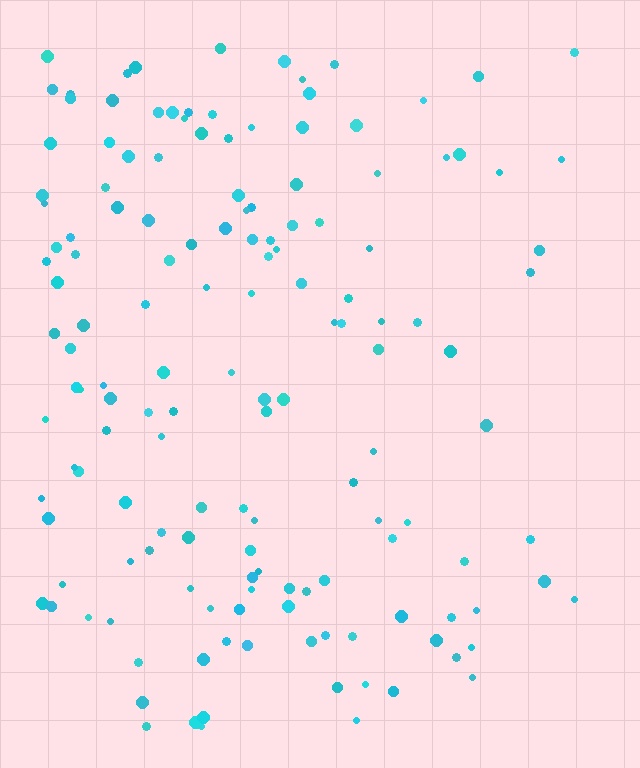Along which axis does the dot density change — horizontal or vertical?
Horizontal.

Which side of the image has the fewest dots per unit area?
The right.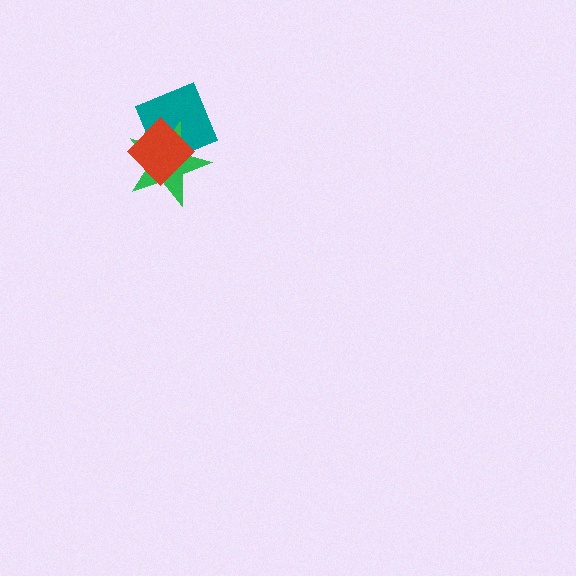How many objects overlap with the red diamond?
2 objects overlap with the red diamond.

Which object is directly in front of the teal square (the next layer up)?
The green star is directly in front of the teal square.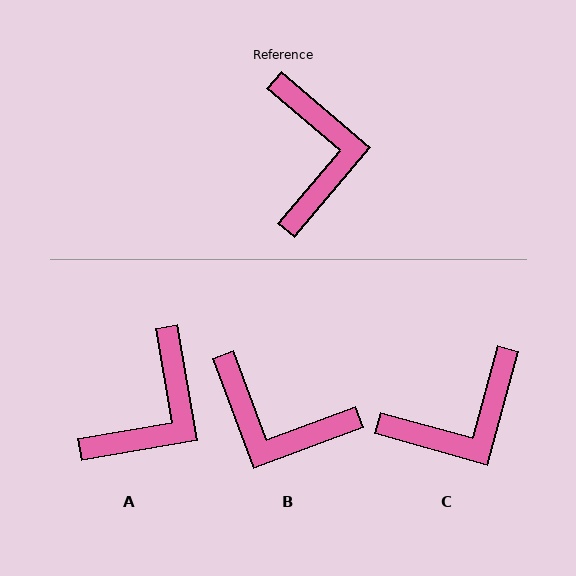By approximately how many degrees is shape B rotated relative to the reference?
Approximately 119 degrees clockwise.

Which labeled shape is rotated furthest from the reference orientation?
B, about 119 degrees away.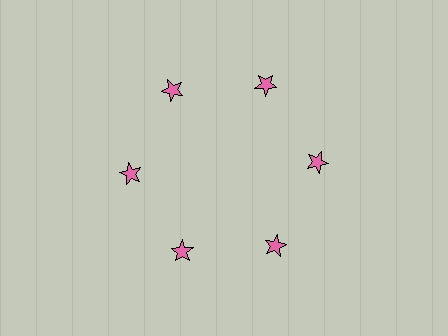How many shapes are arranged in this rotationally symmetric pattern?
There are 6 shapes, arranged in 6 groups of 1.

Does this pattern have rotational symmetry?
Yes, this pattern has 6-fold rotational symmetry. It looks the same after rotating 60 degrees around the center.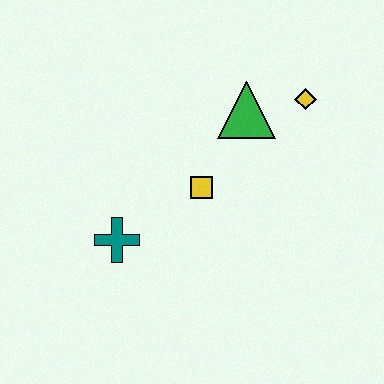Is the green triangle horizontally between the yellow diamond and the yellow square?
Yes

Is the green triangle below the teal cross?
No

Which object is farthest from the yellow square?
The yellow diamond is farthest from the yellow square.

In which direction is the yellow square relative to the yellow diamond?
The yellow square is to the left of the yellow diamond.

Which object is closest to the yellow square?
The green triangle is closest to the yellow square.